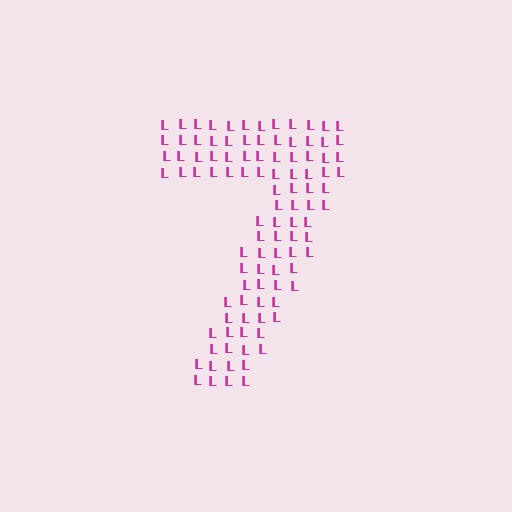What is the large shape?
The large shape is the digit 7.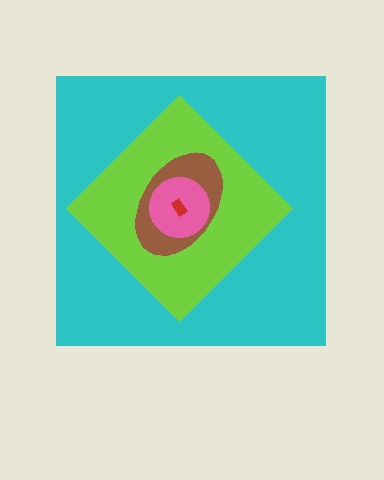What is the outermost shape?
The cyan square.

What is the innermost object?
The red rectangle.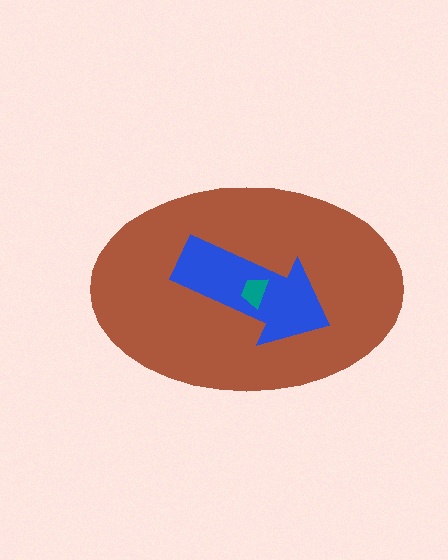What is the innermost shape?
The teal trapezoid.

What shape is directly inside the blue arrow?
The teal trapezoid.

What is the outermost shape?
The brown ellipse.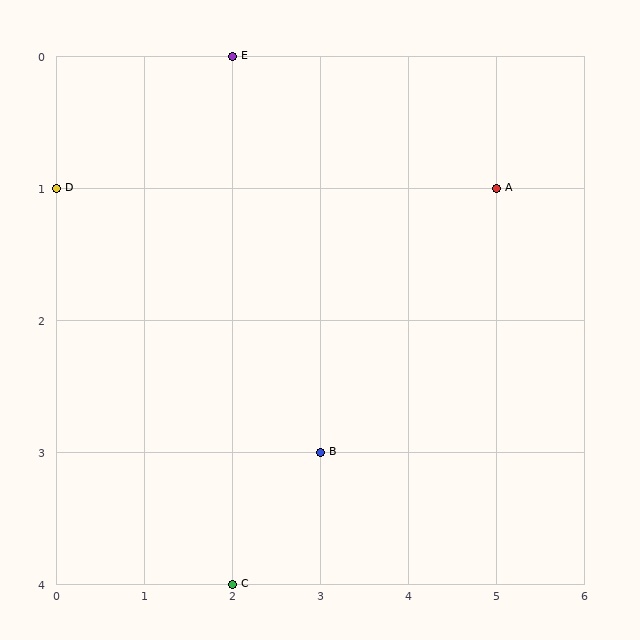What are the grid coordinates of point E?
Point E is at grid coordinates (2, 0).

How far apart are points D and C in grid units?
Points D and C are 2 columns and 3 rows apart (about 3.6 grid units diagonally).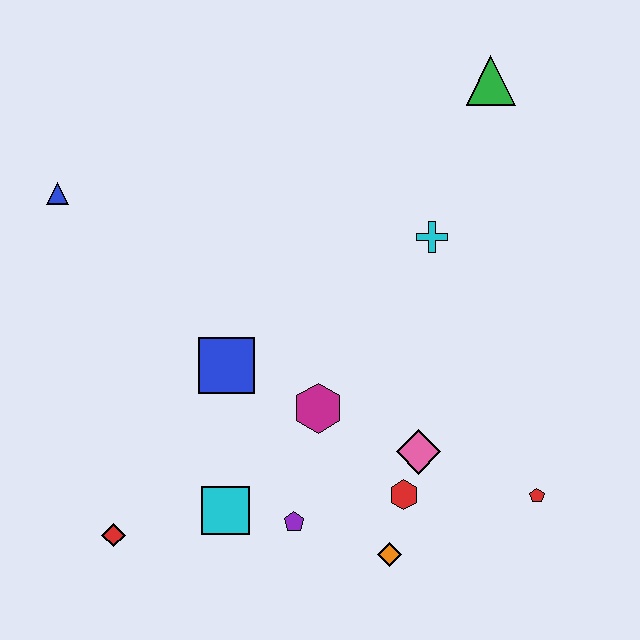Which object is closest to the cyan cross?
The green triangle is closest to the cyan cross.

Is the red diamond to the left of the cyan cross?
Yes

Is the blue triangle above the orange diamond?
Yes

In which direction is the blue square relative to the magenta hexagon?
The blue square is to the left of the magenta hexagon.